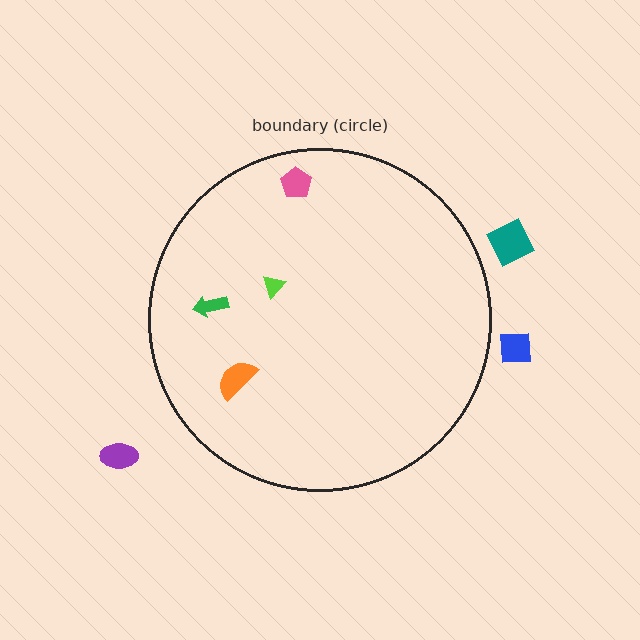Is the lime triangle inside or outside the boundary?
Inside.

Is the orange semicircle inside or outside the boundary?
Inside.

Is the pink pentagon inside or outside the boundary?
Inside.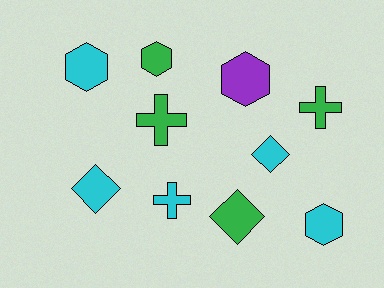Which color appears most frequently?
Cyan, with 5 objects.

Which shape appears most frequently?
Hexagon, with 4 objects.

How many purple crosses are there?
There are no purple crosses.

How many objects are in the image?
There are 10 objects.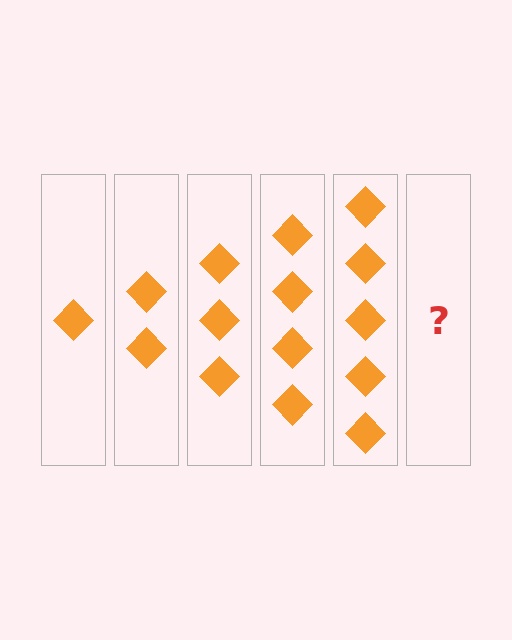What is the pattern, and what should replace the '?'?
The pattern is that each step adds one more diamond. The '?' should be 6 diamonds.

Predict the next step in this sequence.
The next step is 6 diamonds.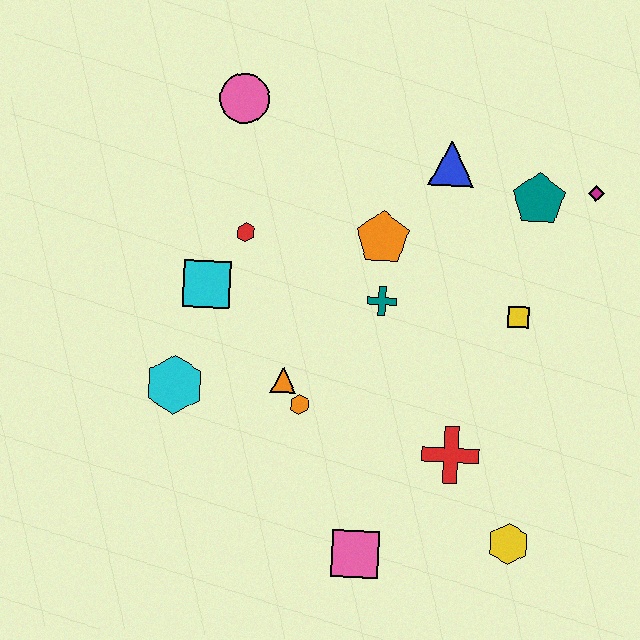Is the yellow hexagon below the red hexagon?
Yes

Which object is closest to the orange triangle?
The orange hexagon is closest to the orange triangle.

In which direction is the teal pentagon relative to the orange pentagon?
The teal pentagon is to the right of the orange pentagon.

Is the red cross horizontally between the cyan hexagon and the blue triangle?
No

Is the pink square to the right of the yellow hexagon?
No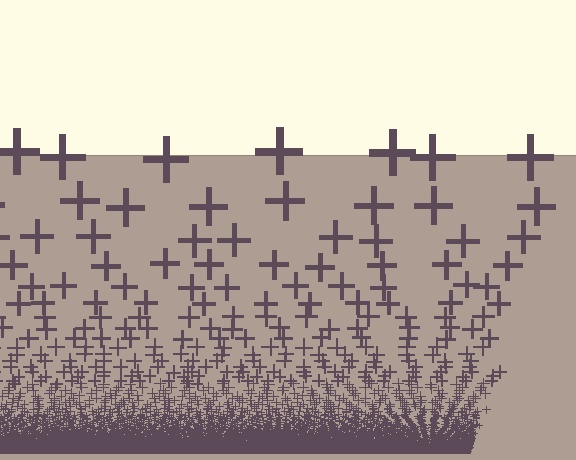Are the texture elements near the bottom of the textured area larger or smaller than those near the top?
Smaller. The gradient is inverted — elements near the bottom are smaller and denser.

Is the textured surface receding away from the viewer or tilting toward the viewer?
The surface appears to tilt toward the viewer. Texture elements get larger and sparser toward the top.